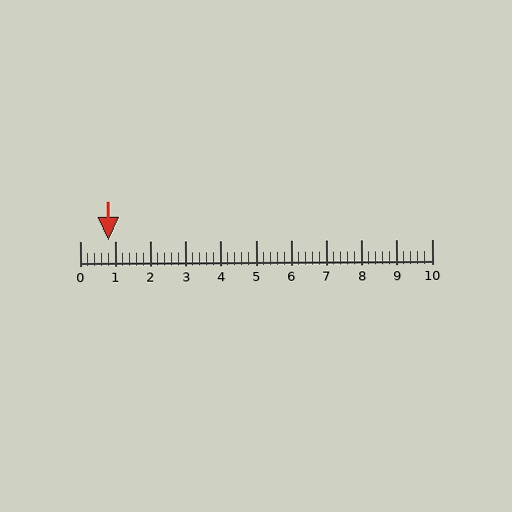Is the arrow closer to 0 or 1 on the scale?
The arrow is closer to 1.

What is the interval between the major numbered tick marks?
The major tick marks are spaced 1 units apart.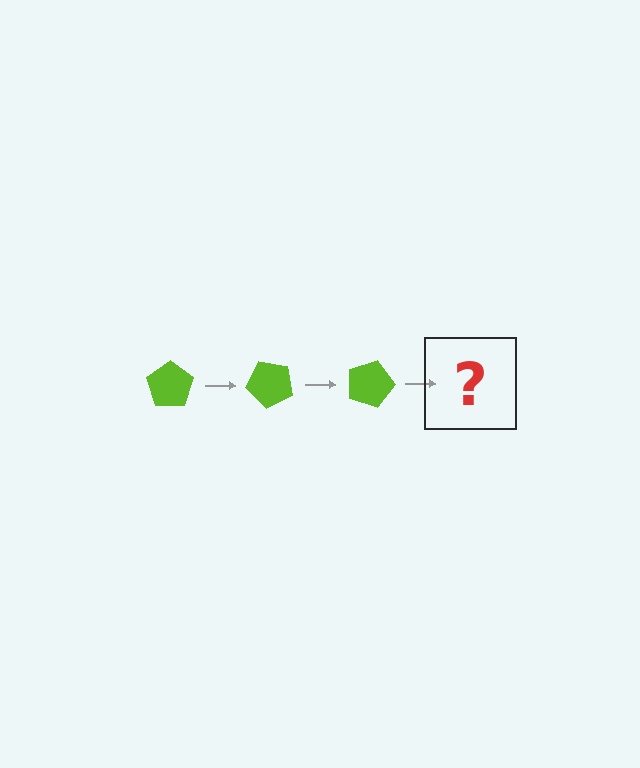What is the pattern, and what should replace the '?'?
The pattern is that the pentagon rotates 45 degrees each step. The '?' should be a lime pentagon rotated 135 degrees.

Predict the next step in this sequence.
The next step is a lime pentagon rotated 135 degrees.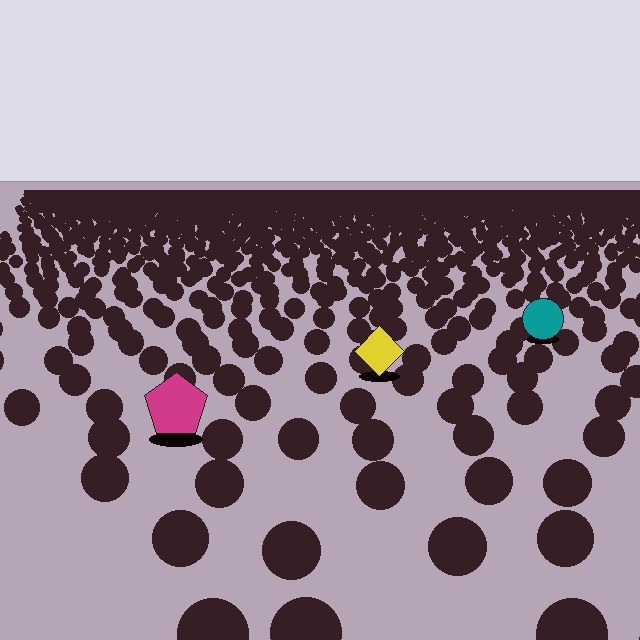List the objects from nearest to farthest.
From nearest to farthest: the magenta pentagon, the yellow diamond, the teal circle.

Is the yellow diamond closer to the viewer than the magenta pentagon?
No. The magenta pentagon is closer — you can tell from the texture gradient: the ground texture is coarser near it.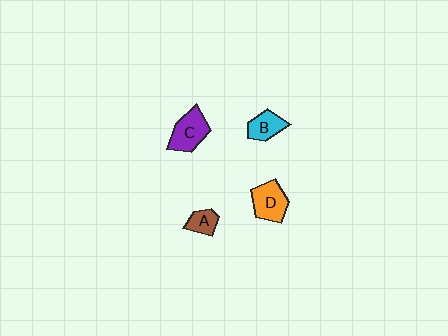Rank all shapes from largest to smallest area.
From largest to smallest: C (purple), D (orange), B (cyan), A (brown).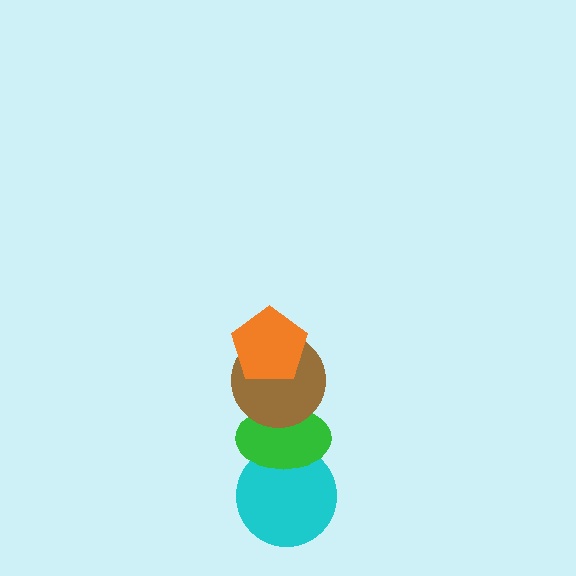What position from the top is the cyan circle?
The cyan circle is 4th from the top.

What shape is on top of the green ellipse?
The brown circle is on top of the green ellipse.